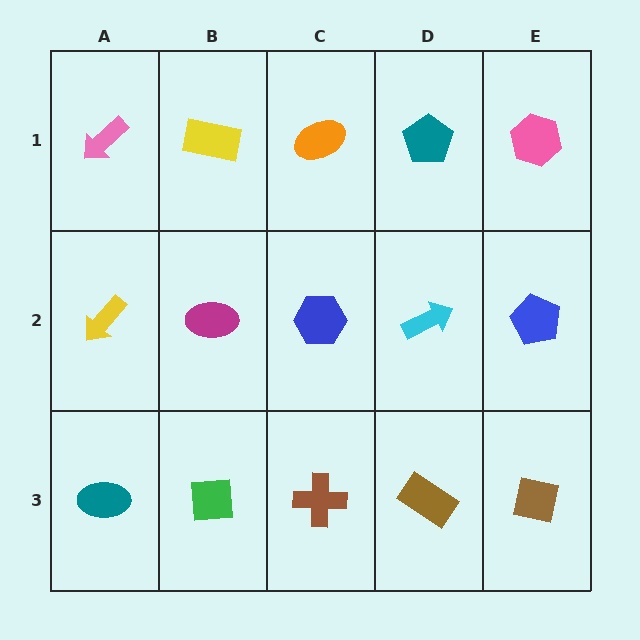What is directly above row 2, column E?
A pink hexagon.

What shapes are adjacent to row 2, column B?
A yellow rectangle (row 1, column B), a green square (row 3, column B), a yellow arrow (row 2, column A), a blue hexagon (row 2, column C).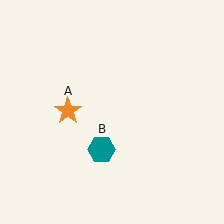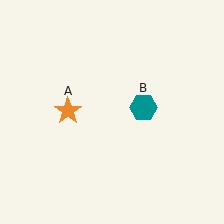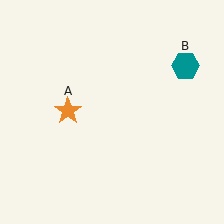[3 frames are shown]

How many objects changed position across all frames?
1 object changed position: teal hexagon (object B).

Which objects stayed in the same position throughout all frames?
Orange star (object A) remained stationary.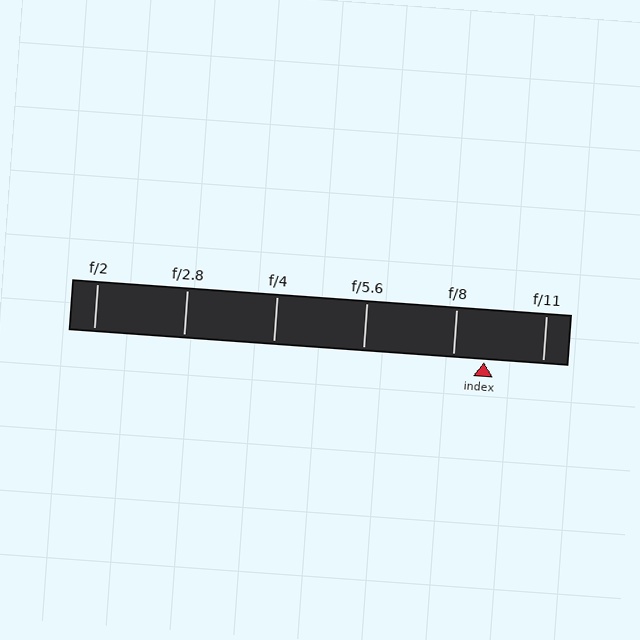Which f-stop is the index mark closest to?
The index mark is closest to f/8.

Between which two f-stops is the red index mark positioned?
The index mark is between f/8 and f/11.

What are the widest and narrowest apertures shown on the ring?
The widest aperture shown is f/2 and the narrowest is f/11.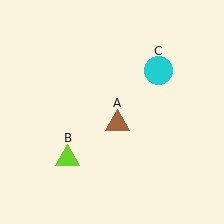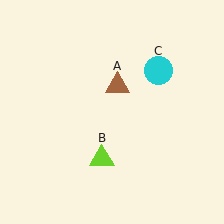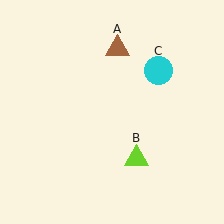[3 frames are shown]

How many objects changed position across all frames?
2 objects changed position: brown triangle (object A), lime triangle (object B).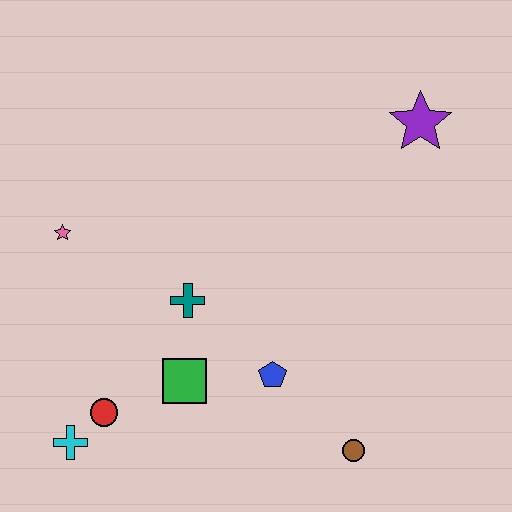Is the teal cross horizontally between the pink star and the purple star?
Yes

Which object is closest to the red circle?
The cyan cross is closest to the red circle.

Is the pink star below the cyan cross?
No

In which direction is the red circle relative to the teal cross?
The red circle is below the teal cross.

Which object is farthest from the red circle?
The purple star is farthest from the red circle.